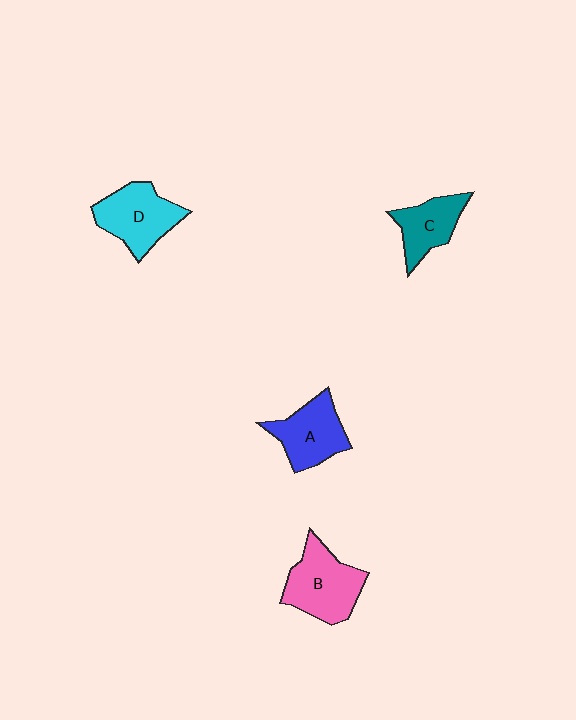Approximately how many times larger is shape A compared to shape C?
Approximately 1.2 times.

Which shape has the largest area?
Shape B (pink).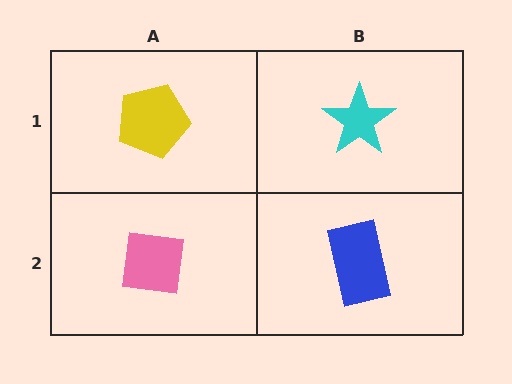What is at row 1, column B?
A cyan star.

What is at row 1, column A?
A yellow pentagon.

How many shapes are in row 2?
2 shapes.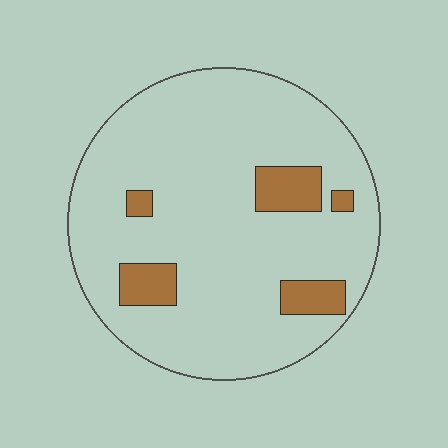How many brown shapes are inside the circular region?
5.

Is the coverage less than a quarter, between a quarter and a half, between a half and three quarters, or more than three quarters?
Less than a quarter.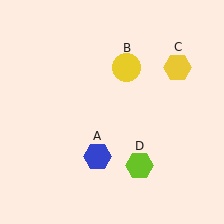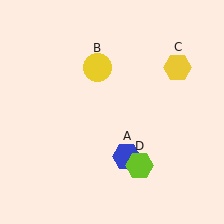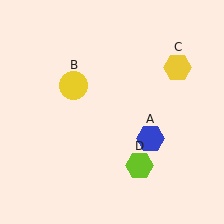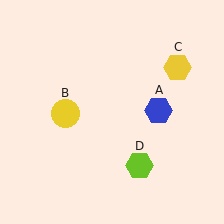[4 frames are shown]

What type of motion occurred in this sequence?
The blue hexagon (object A), yellow circle (object B) rotated counterclockwise around the center of the scene.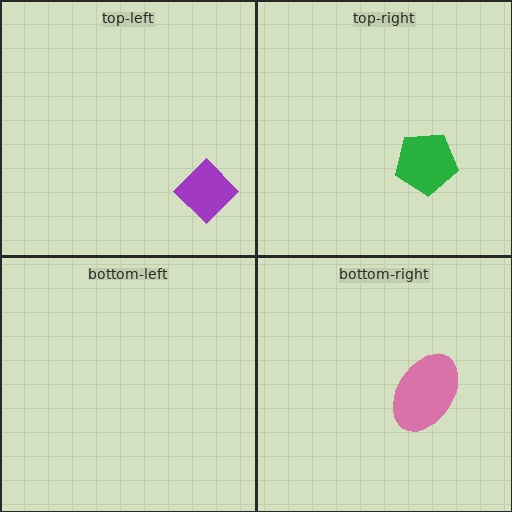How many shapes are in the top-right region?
1.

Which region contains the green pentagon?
The top-right region.